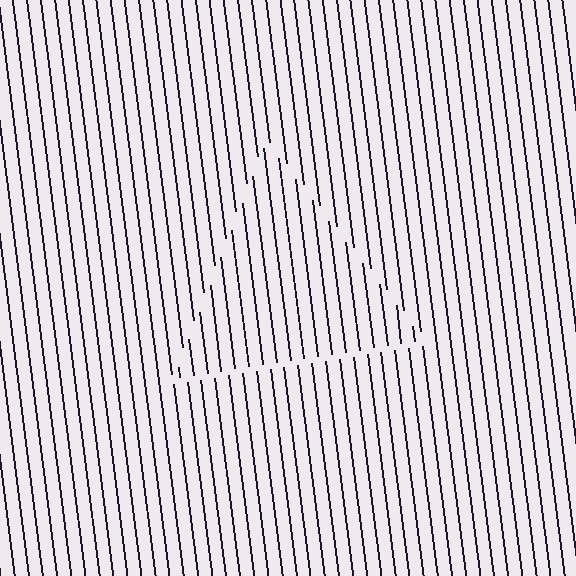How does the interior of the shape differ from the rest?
The interior of the shape contains the same grating, shifted by half a period — the contour is defined by the phase discontinuity where line-ends from the inner and outer gratings abut.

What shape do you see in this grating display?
An illusory triangle. The interior of the shape contains the same grating, shifted by half a period — the contour is defined by the phase discontinuity where line-ends from the inner and outer gratings abut.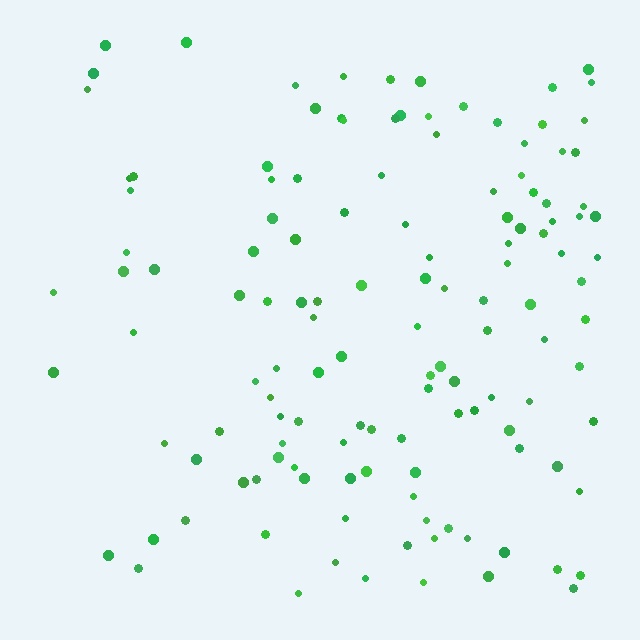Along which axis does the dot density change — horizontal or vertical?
Horizontal.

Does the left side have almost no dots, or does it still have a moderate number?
Still a moderate number, just noticeably fewer than the right.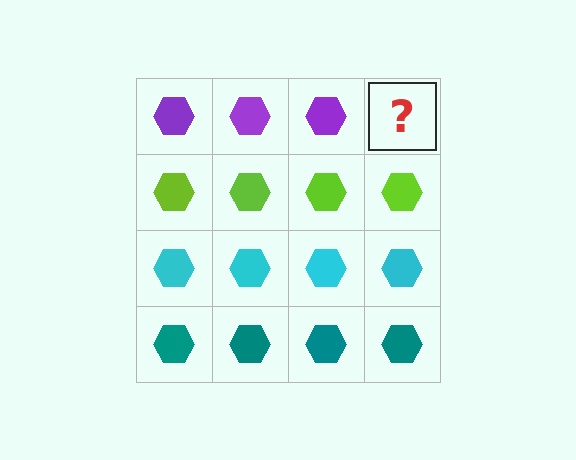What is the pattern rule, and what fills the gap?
The rule is that each row has a consistent color. The gap should be filled with a purple hexagon.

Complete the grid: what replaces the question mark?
The question mark should be replaced with a purple hexagon.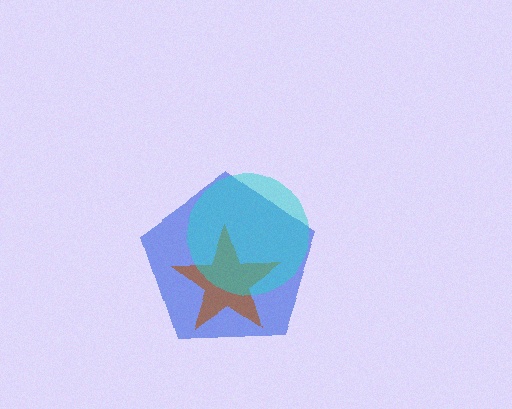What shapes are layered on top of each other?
The layered shapes are: a blue pentagon, a brown star, a cyan circle.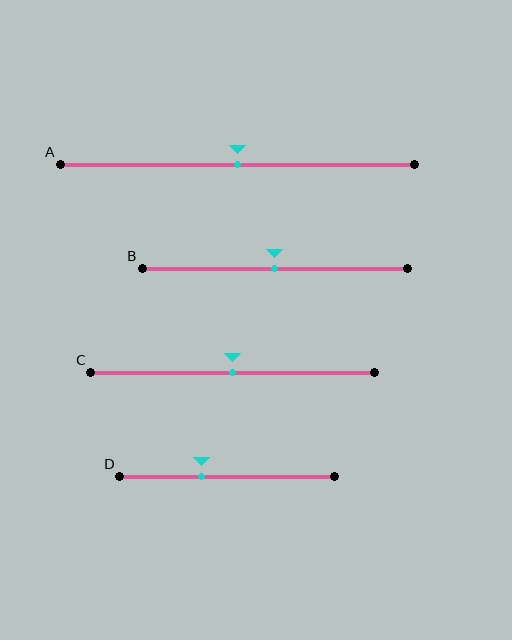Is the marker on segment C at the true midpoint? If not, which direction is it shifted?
Yes, the marker on segment C is at the true midpoint.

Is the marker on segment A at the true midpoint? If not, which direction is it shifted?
Yes, the marker on segment A is at the true midpoint.